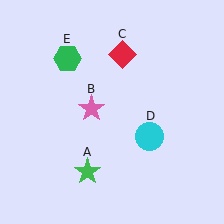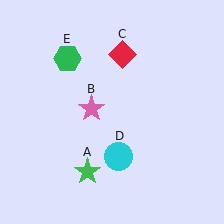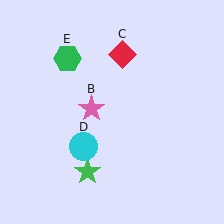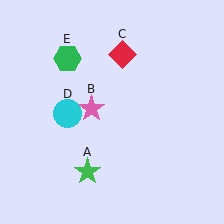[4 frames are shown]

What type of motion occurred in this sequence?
The cyan circle (object D) rotated clockwise around the center of the scene.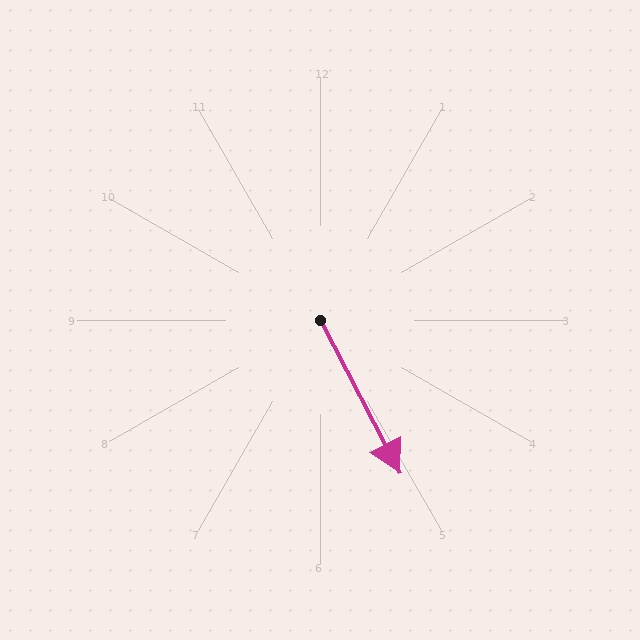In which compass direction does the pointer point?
Southeast.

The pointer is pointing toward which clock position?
Roughly 5 o'clock.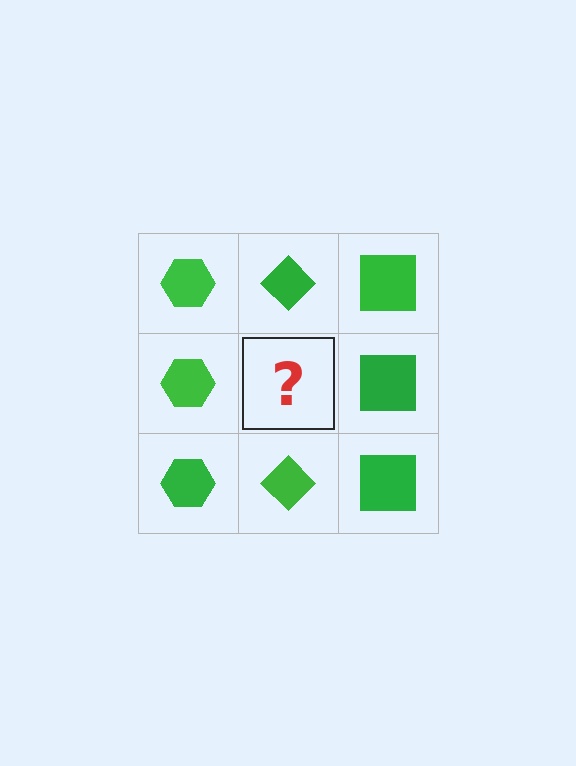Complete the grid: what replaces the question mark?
The question mark should be replaced with a green diamond.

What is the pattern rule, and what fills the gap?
The rule is that each column has a consistent shape. The gap should be filled with a green diamond.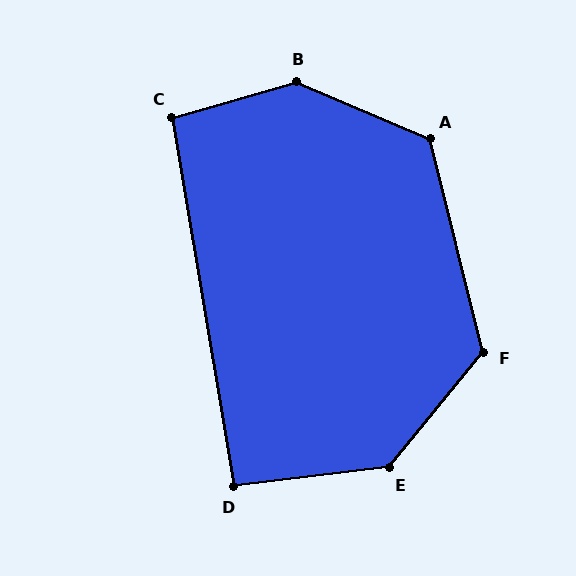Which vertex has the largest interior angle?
B, at approximately 141 degrees.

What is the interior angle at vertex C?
Approximately 96 degrees (obtuse).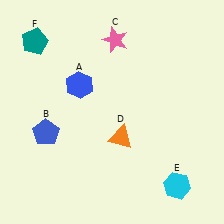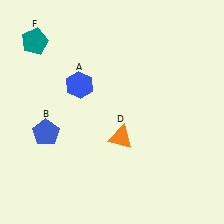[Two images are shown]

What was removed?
The pink star (C), the cyan hexagon (E) were removed in Image 2.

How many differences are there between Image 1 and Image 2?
There are 2 differences between the two images.